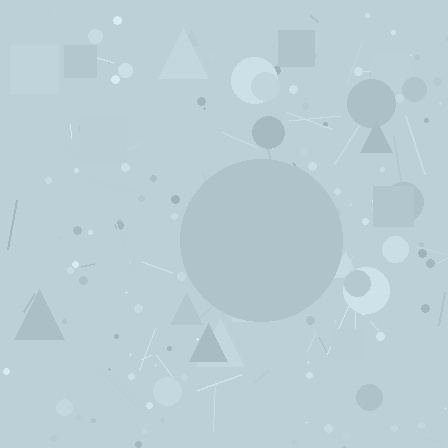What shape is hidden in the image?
A circle is hidden in the image.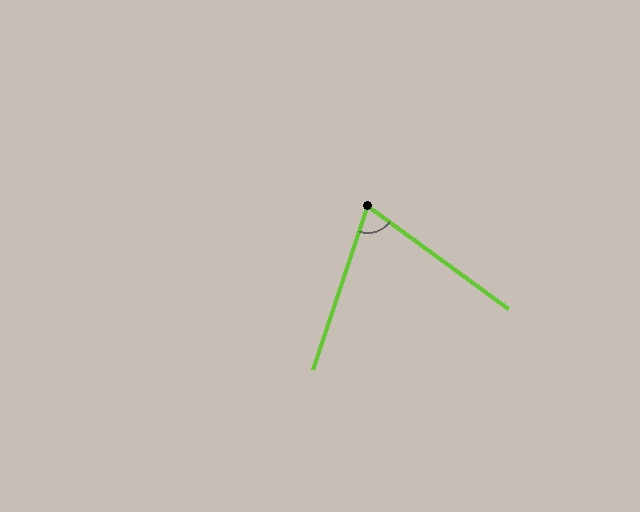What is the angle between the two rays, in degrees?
Approximately 72 degrees.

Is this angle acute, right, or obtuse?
It is acute.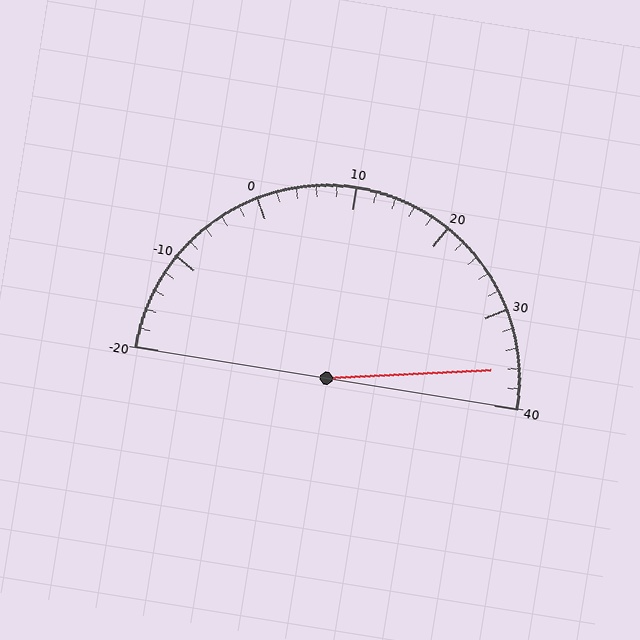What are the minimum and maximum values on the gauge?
The gauge ranges from -20 to 40.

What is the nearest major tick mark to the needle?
The nearest major tick mark is 40.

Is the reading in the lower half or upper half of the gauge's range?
The reading is in the upper half of the range (-20 to 40).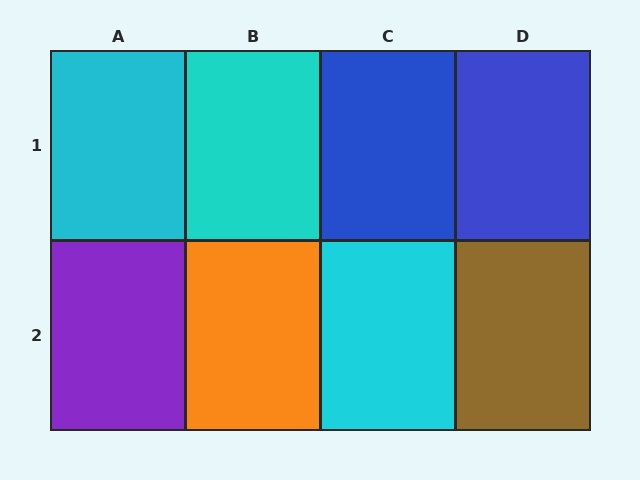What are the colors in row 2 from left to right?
Purple, orange, cyan, brown.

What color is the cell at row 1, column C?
Blue.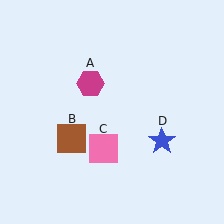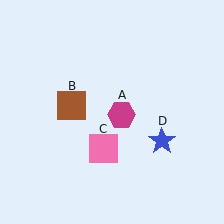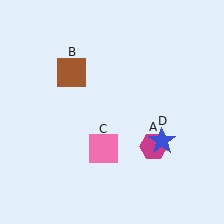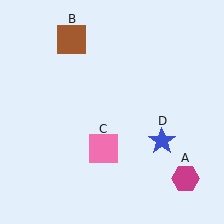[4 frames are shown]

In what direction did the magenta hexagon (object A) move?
The magenta hexagon (object A) moved down and to the right.